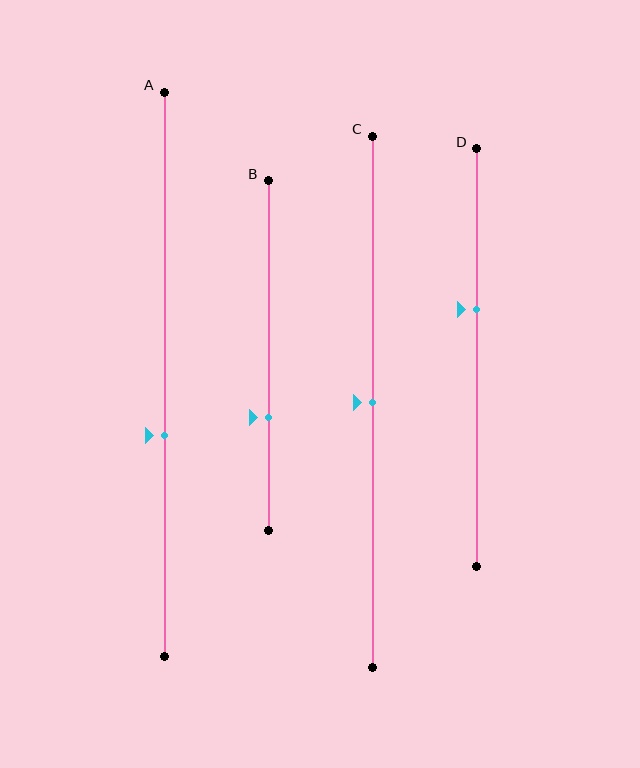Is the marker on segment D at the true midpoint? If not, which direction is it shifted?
No, the marker on segment D is shifted upward by about 12% of the segment length.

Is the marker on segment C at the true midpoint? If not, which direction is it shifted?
Yes, the marker on segment C is at the true midpoint.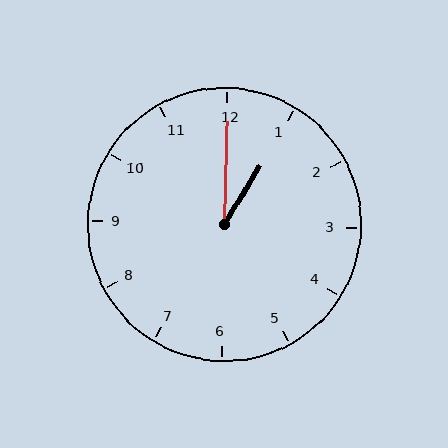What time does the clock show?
1:00.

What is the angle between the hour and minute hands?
Approximately 30 degrees.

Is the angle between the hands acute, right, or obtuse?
It is acute.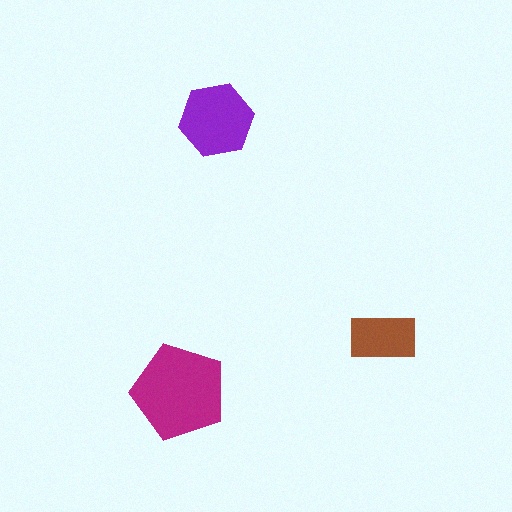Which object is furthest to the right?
The brown rectangle is rightmost.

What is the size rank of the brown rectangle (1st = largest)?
3rd.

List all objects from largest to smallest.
The magenta pentagon, the purple hexagon, the brown rectangle.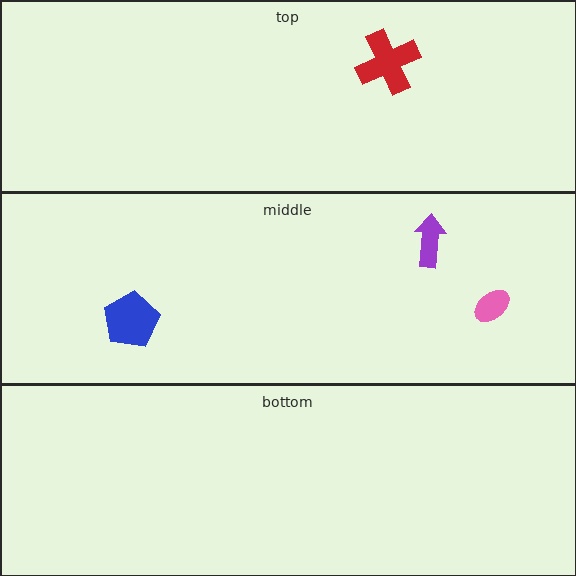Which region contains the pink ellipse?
The middle region.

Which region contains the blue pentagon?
The middle region.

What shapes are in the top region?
The red cross.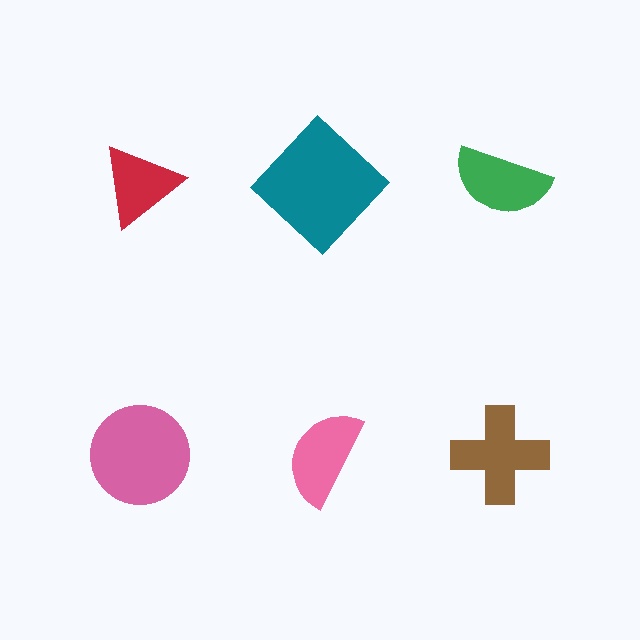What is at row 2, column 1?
A pink circle.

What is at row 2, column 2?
A pink semicircle.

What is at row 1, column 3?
A green semicircle.